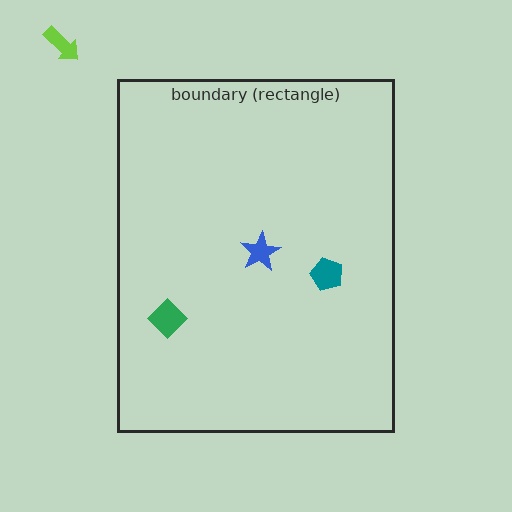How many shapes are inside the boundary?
3 inside, 1 outside.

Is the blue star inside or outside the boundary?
Inside.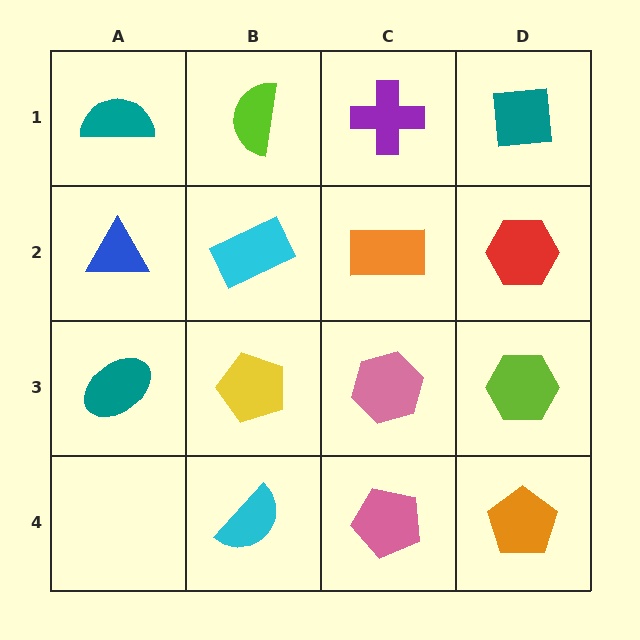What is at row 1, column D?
A teal square.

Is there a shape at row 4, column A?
No, that cell is empty.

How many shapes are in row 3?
4 shapes.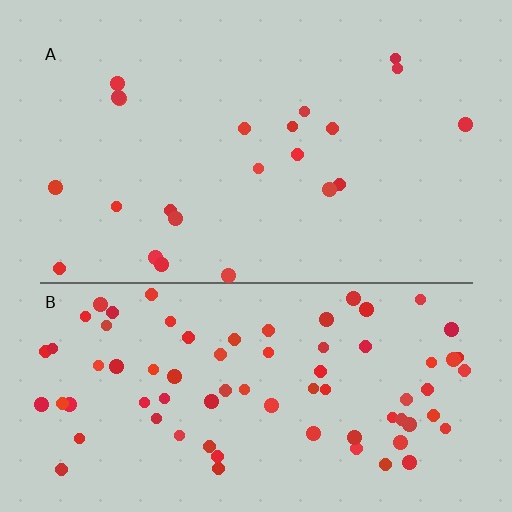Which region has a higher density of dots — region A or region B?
B (the bottom).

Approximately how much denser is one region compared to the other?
Approximately 3.5× — region B over region A.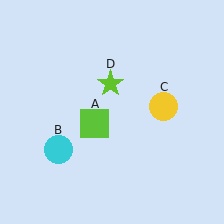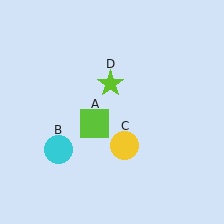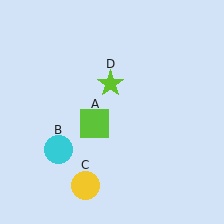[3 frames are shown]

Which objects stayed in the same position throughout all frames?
Lime square (object A) and cyan circle (object B) and lime star (object D) remained stationary.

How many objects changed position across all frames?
1 object changed position: yellow circle (object C).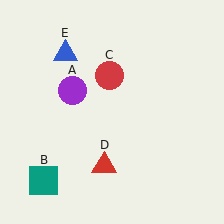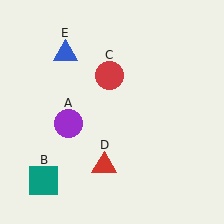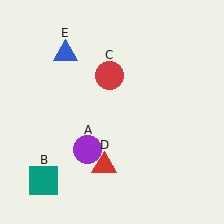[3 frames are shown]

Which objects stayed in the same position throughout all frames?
Teal square (object B) and red circle (object C) and red triangle (object D) and blue triangle (object E) remained stationary.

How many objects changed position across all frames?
1 object changed position: purple circle (object A).